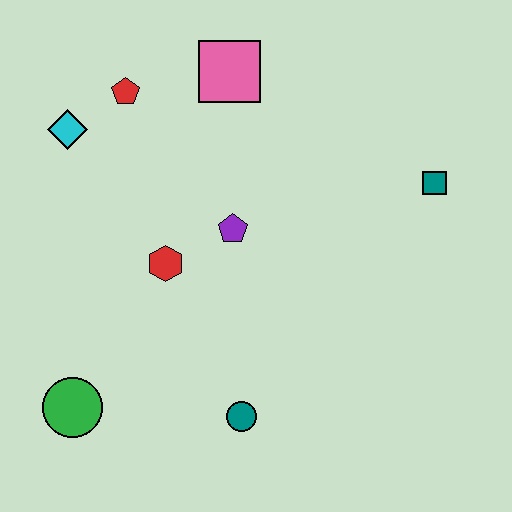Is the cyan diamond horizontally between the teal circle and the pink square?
No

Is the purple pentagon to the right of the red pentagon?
Yes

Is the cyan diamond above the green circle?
Yes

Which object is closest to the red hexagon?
The purple pentagon is closest to the red hexagon.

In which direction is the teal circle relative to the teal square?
The teal circle is below the teal square.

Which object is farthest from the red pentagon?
The teal circle is farthest from the red pentagon.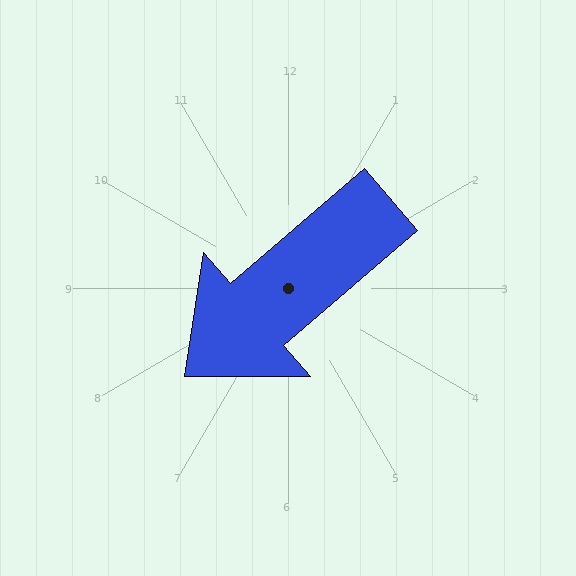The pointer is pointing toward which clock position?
Roughly 8 o'clock.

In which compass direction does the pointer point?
Southwest.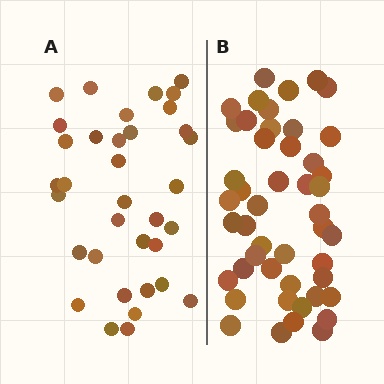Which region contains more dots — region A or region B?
Region B (the right region) has more dots.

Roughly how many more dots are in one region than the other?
Region B has roughly 12 or so more dots than region A.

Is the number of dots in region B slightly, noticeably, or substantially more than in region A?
Region B has noticeably more, but not dramatically so. The ratio is roughly 1.3 to 1.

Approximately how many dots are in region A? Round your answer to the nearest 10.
About 40 dots. (The exact count is 35, which rounds to 40.)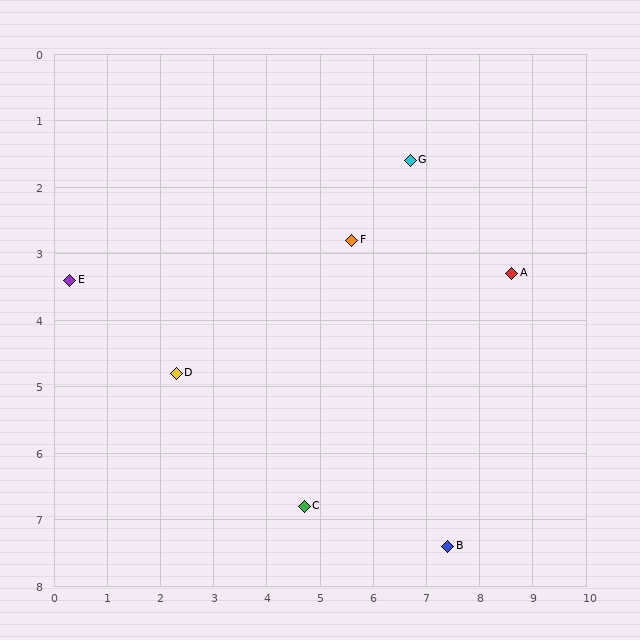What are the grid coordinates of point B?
Point B is at approximately (7.4, 7.4).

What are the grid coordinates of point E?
Point E is at approximately (0.3, 3.4).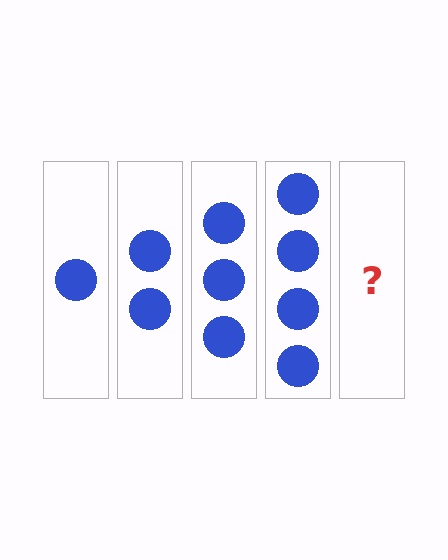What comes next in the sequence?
The next element should be 5 circles.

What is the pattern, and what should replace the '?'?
The pattern is that each step adds one more circle. The '?' should be 5 circles.